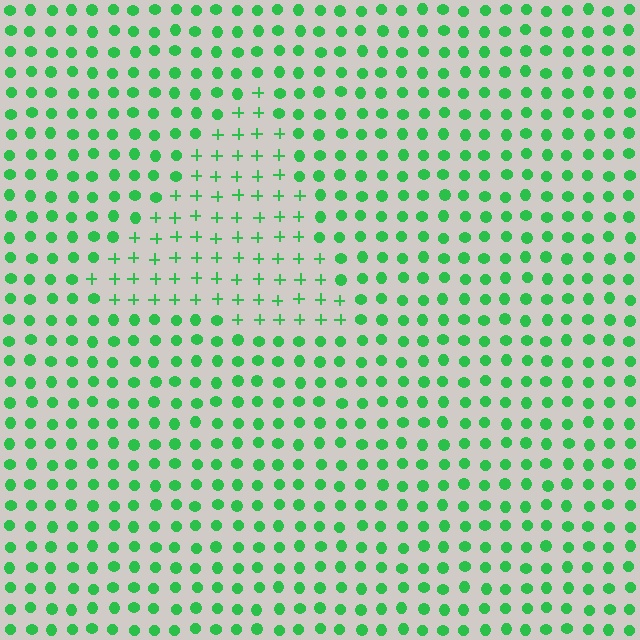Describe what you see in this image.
The image is filled with small green elements arranged in a uniform grid. A triangle-shaped region contains plus signs, while the surrounding area contains circles. The boundary is defined purely by the change in element shape.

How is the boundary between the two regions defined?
The boundary is defined by a change in element shape: plus signs inside vs. circles outside. All elements share the same color and spacing.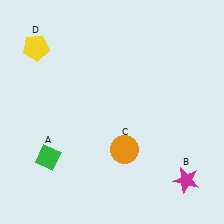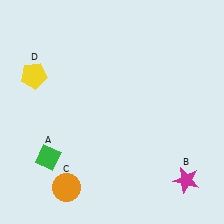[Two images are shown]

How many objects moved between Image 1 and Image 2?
2 objects moved between the two images.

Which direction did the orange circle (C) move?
The orange circle (C) moved left.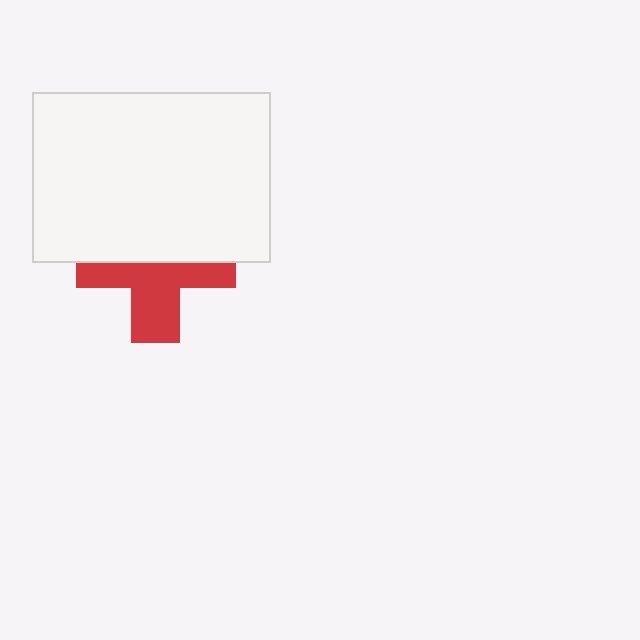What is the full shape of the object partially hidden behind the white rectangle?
The partially hidden object is a red cross.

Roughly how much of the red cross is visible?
About half of it is visible (roughly 50%).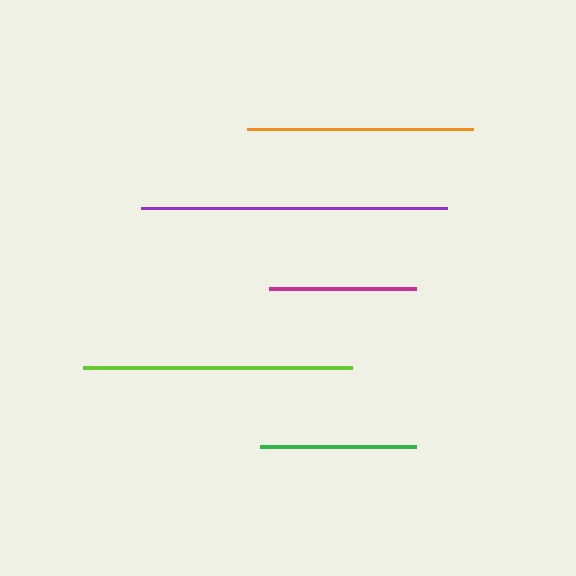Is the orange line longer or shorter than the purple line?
The purple line is longer than the orange line.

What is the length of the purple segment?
The purple segment is approximately 306 pixels long.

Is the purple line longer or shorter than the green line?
The purple line is longer than the green line.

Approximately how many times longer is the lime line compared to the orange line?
The lime line is approximately 1.2 times the length of the orange line.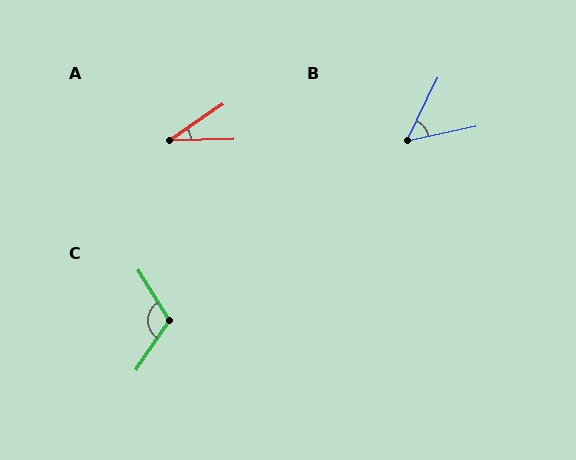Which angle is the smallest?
A, at approximately 33 degrees.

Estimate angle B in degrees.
Approximately 52 degrees.